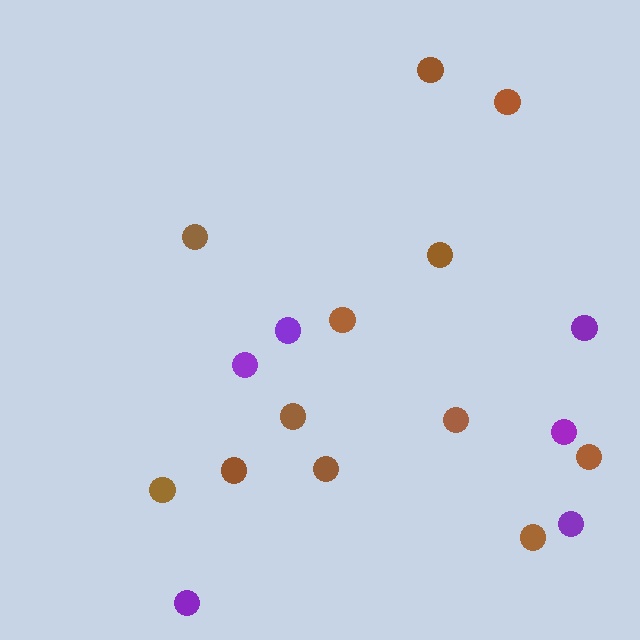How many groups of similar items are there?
There are 2 groups: one group of brown circles (12) and one group of purple circles (6).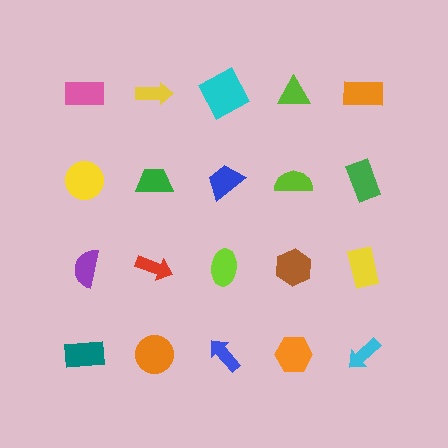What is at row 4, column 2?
An orange circle.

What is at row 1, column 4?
A lime triangle.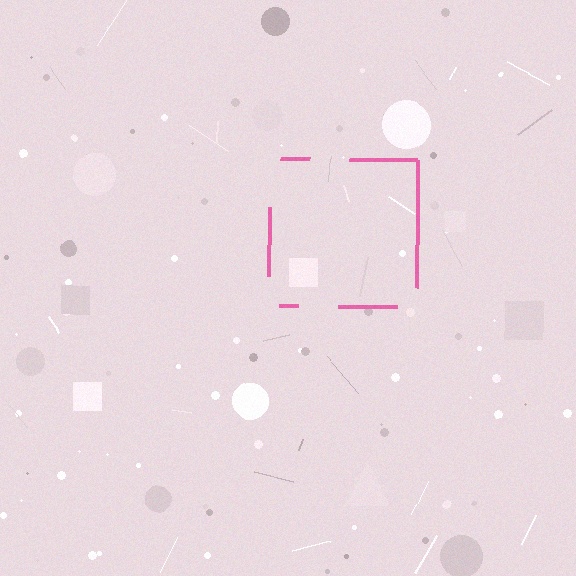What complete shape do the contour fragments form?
The contour fragments form a square.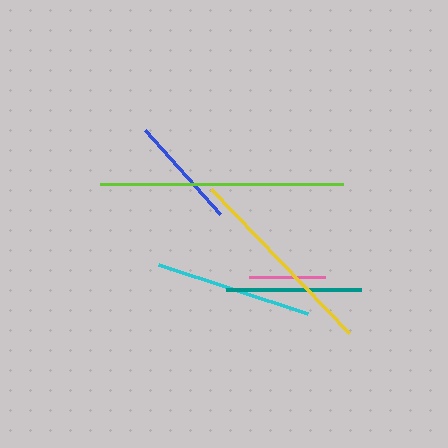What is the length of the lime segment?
The lime segment is approximately 243 pixels long.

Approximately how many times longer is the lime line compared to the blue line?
The lime line is approximately 2.2 times the length of the blue line.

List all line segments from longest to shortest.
From longest to shortest: lime, yellow, cyan, teal, blue, pink.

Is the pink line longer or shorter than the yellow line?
The yellow line is longer than the pink line.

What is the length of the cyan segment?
The cyan segment is approximately 157 pixels long.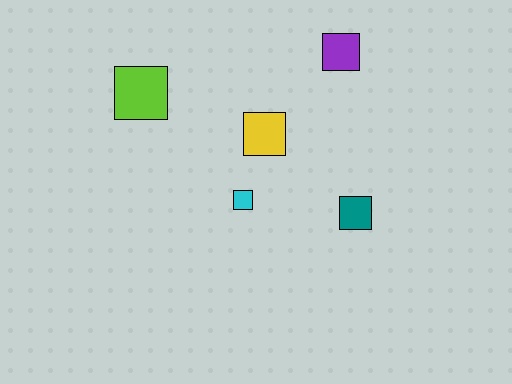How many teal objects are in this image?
There is 1 teal object.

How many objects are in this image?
There are 5 objects.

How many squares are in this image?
There are 5 squares.